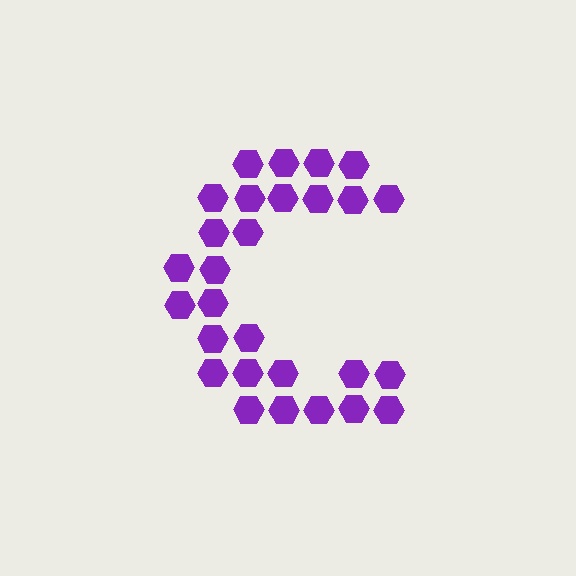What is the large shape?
The large shape is the letter C.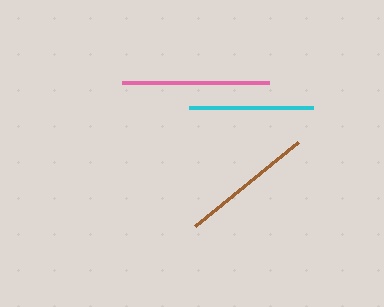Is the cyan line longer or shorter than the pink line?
The pink line is longer than the cyan line.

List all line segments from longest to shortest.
From longest to shortest: pink, brown, cyan.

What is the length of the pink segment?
The pink segment is approximately 147 pixels long.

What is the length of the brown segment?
The brown segment is approximately 133 pixels long.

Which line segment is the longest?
The pink line is the longest at approximately 147 pixels.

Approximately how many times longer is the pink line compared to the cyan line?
The pink line is approximately 1.2 times the length of the cyan line.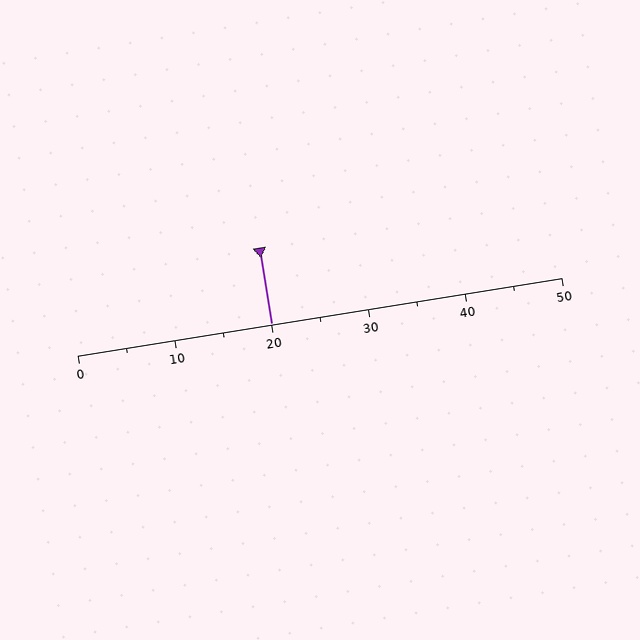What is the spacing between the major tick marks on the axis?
The major ticks are spaced 10 apart.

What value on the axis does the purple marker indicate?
The marker indicates approximately 20.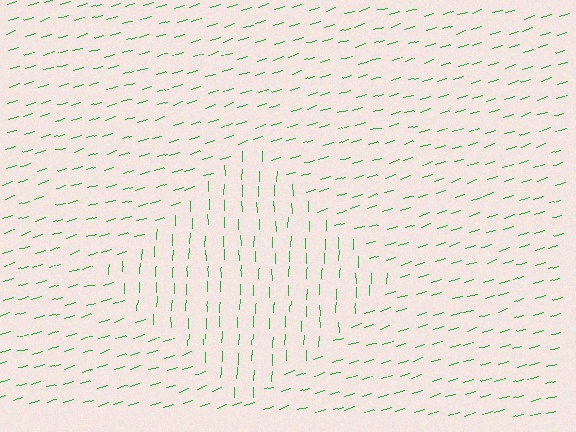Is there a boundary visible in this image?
Yes, there is a texture boundary formed by a change in line orientation.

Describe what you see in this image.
The image is filled with small green line segments. A diamond region in the image has lines oriented differently from the surrounding lines, creating a visible texture boundary.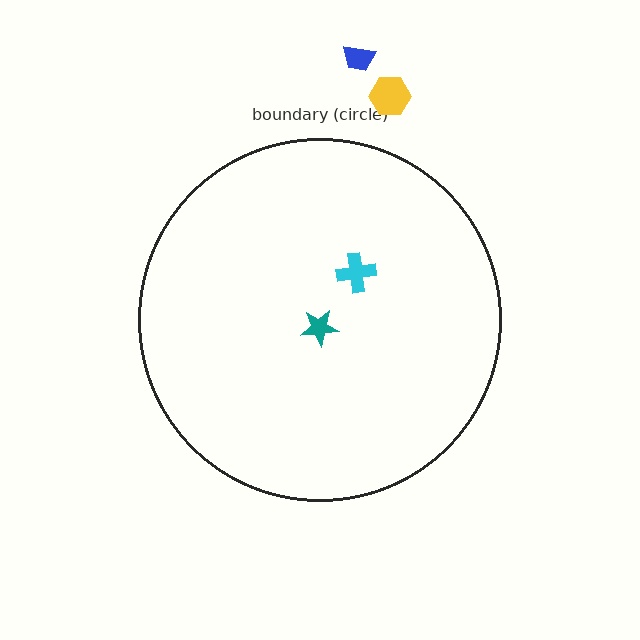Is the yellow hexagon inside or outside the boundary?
Outside.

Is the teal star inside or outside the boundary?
Inside.